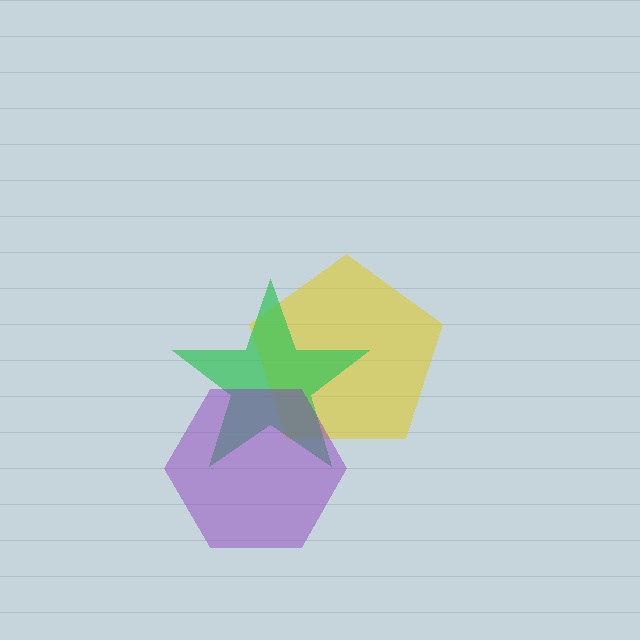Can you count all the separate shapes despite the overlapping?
Yes, there are 3 separate shapes.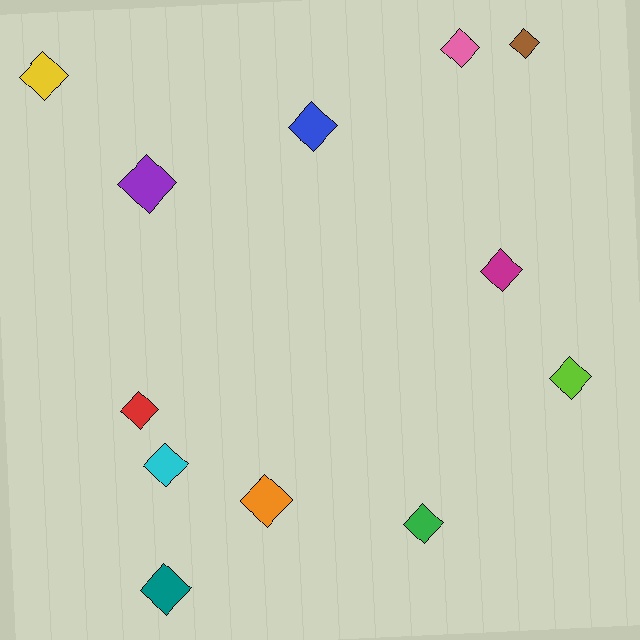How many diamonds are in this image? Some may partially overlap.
There are 12 diamonds.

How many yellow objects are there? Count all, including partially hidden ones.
There is 1 yellow object.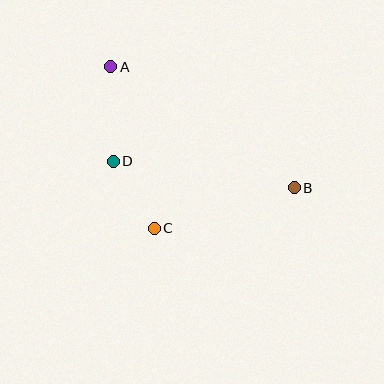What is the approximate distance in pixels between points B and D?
The distance between B and D is approximately 183 pixels.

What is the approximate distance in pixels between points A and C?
The distance between A and C is approximately 167 pixels.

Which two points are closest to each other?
Points C and D are closest to each other.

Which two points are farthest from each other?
Points A and B are farthest from each other.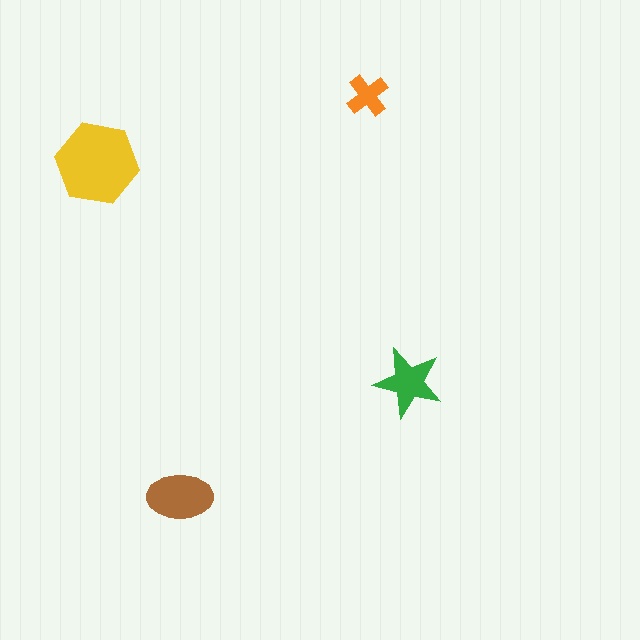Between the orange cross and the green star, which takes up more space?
The green star.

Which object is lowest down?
The brown ellipse is bottommost.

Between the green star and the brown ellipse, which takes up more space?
The brown ellipse.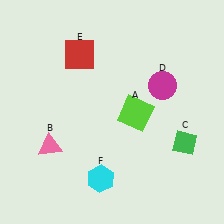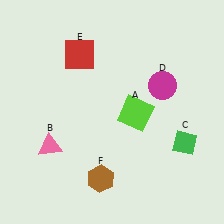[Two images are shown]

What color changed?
The hexagon (F) changed from cyan in Image 1 to brown in Image 2.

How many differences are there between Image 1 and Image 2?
There is 1 difference between the two images.